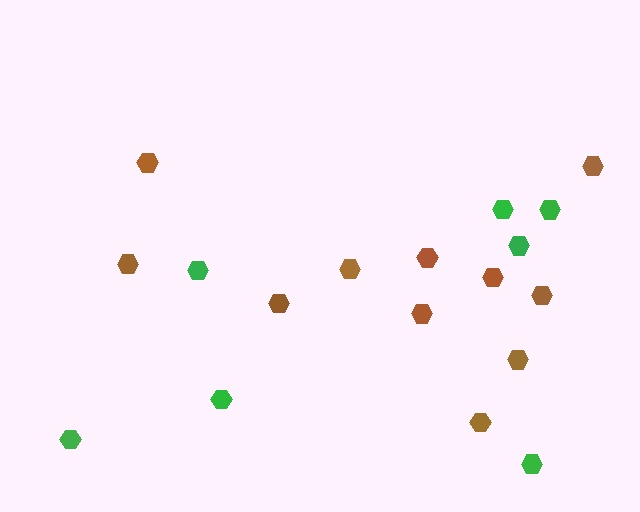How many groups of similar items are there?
There are 2 groups: one group of brown hexagons (11) and one group of green hexagons (7).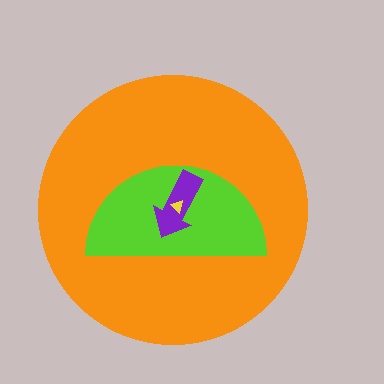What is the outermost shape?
The orange circle.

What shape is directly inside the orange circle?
The lime semicircle.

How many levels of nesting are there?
4.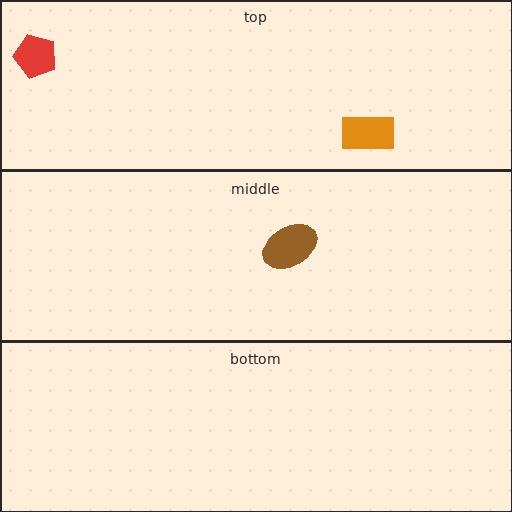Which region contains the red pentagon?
The top region.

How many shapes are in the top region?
2.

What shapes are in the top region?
The red pentagon, the orange rectangle.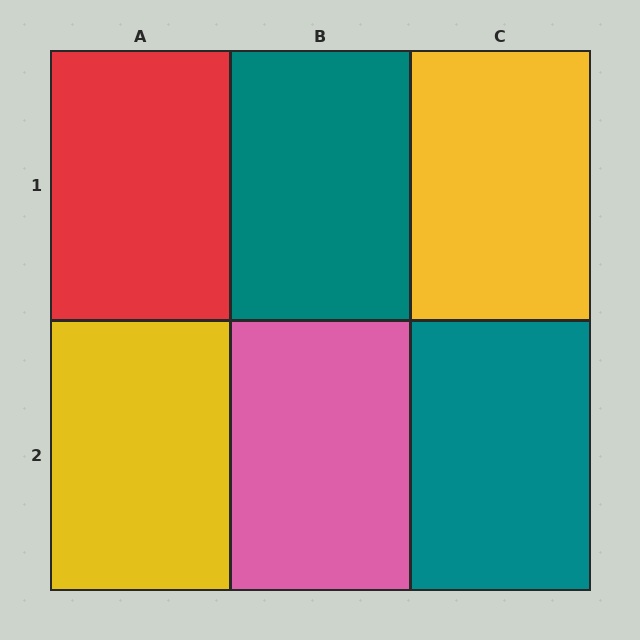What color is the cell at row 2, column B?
Pink.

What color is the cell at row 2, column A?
Yellow.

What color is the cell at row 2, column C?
Teal.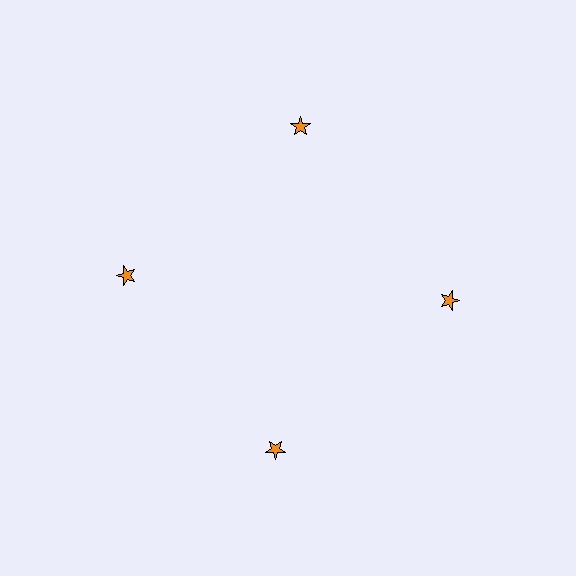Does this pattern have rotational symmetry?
Yes, this pattern has 4-fold rotational symmetry. It looks the same after rotating 90 degrees around the center.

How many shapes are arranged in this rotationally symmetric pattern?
There are 4 shapes, arranged in 4 groups of 1.